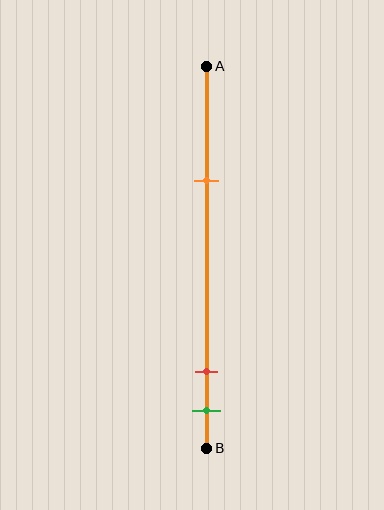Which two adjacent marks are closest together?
The red and green marks are the closest adjacent pair.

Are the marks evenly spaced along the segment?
No, the marks are not evenly spaced.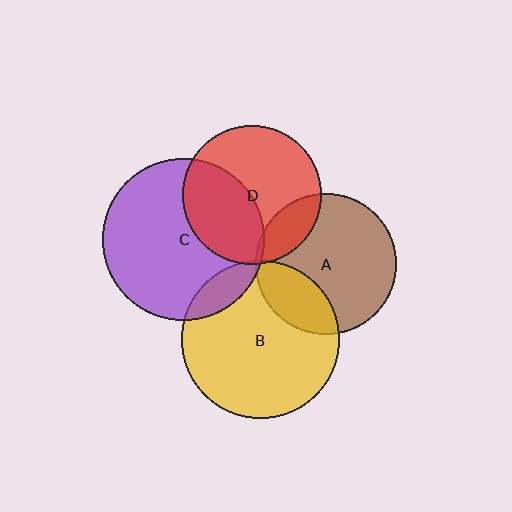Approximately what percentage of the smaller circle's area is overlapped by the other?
Approximately 5%.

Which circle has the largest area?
Circle C (purple).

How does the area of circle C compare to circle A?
Approximately 1.3 times.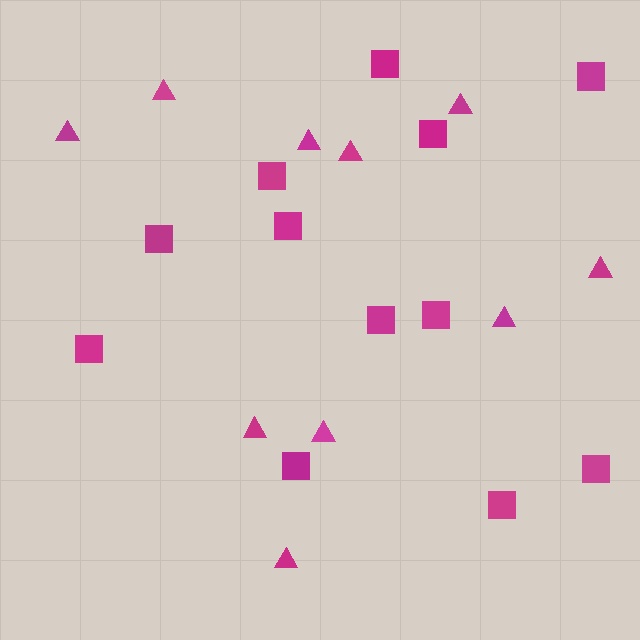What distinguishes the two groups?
There are 2 groups: one group of squares (12) and one group of triangles (10).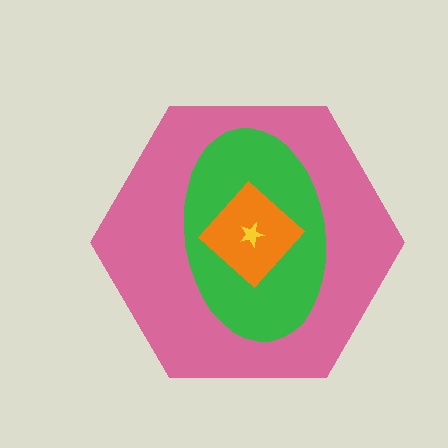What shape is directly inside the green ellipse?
The orange diamond.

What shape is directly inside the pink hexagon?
The green ellipse.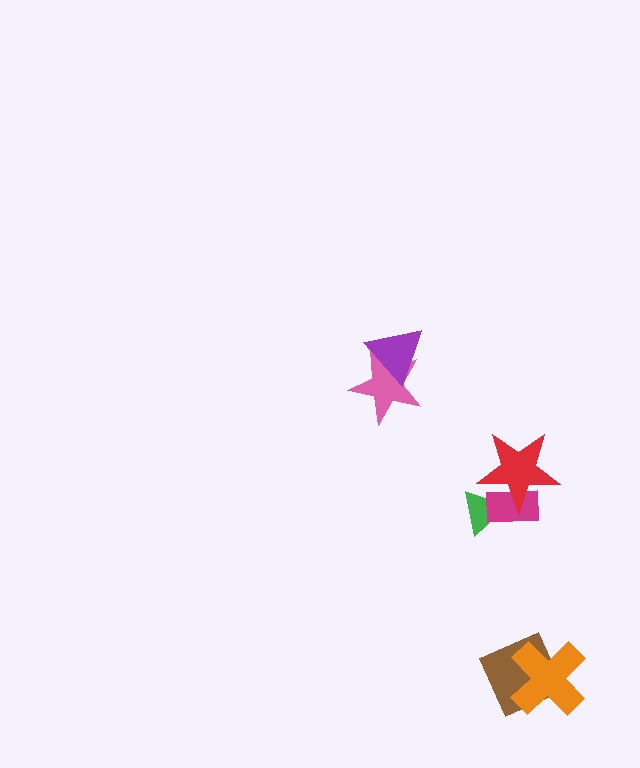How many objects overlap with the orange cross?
1 object overlaps with the orange cross.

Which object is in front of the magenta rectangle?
The red star is in front of the magenta rectangle.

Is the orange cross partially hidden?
No, no other shape covers it.